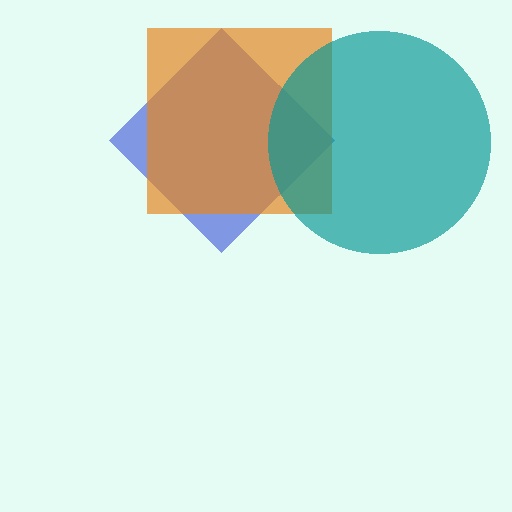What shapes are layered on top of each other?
The layered shapes are: a blue diamond, an orange square, a teal circle.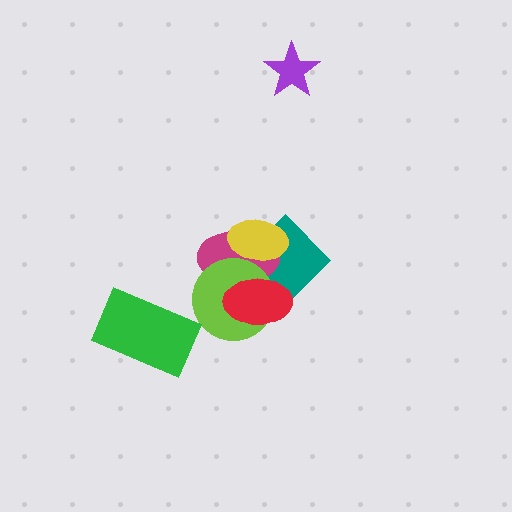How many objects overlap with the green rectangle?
0 objects overlap with the green rectangle.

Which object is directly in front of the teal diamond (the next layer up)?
The magenta ellipse is directly in front of the teal diamond.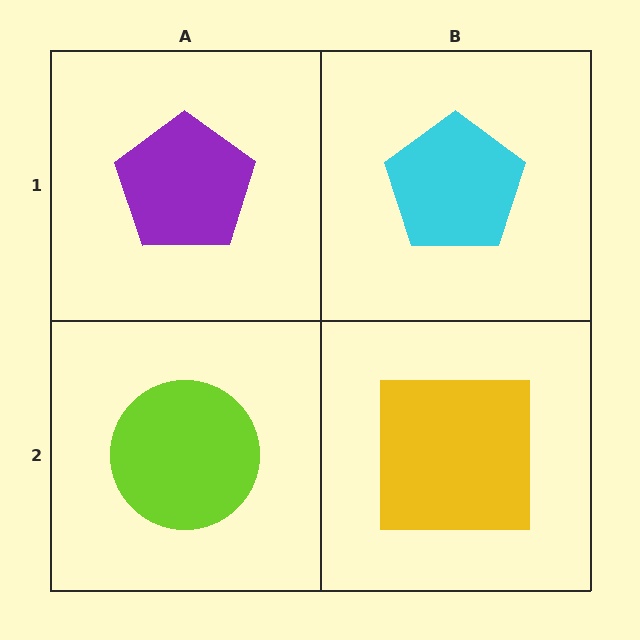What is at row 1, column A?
A purple pentagon.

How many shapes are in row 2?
2 shapes.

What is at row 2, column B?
A yellow square.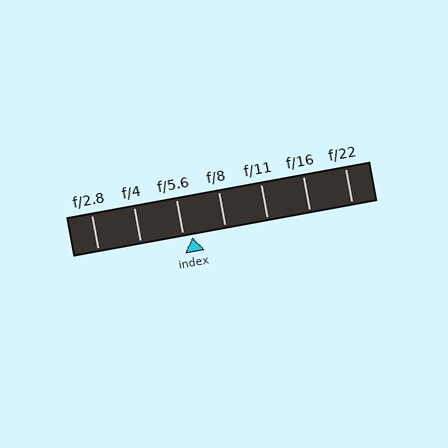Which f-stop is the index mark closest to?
The index mark is closest to f/5.6.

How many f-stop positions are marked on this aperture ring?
There are 7 f-stop positions marked.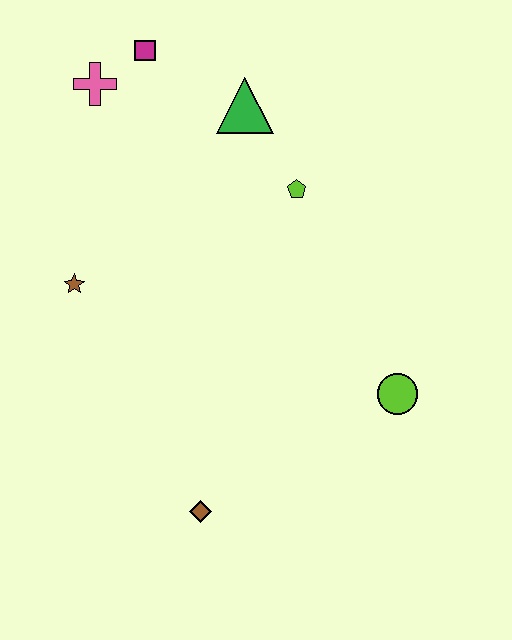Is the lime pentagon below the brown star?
No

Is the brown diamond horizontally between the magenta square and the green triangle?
Yes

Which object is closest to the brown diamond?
The lime circle is closest to the brown diamond.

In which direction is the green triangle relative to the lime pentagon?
The green triangle is above the lime pentagon.